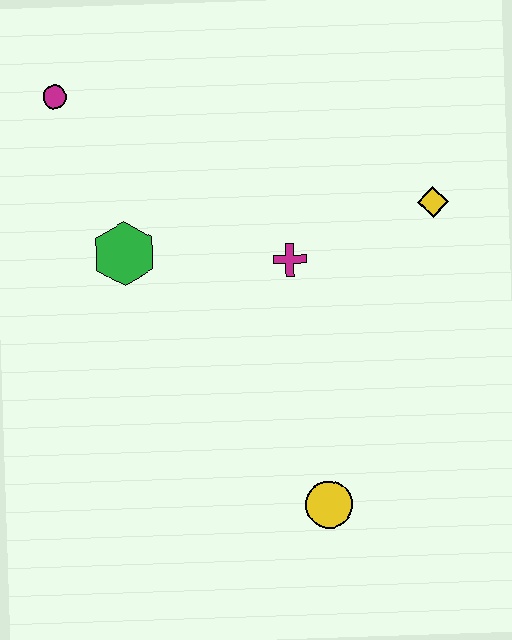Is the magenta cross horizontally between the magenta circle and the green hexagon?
No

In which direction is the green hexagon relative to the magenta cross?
The green hexagon is to the left of the magenta cross.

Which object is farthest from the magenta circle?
The yellow circle is farthest from the magenta circle.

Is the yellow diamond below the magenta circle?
Yes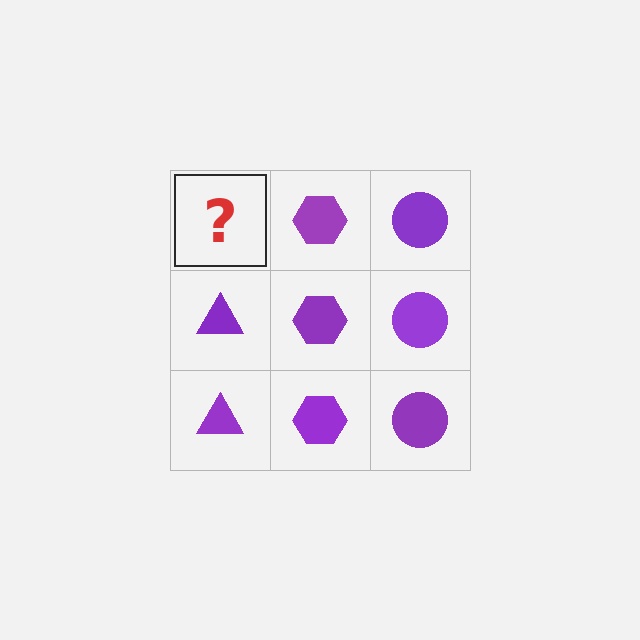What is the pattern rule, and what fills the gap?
The rule is that each column has a consistent shape. The gap should be filled with a purple triangle.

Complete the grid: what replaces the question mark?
The question mark should be replaced with a purple triangle.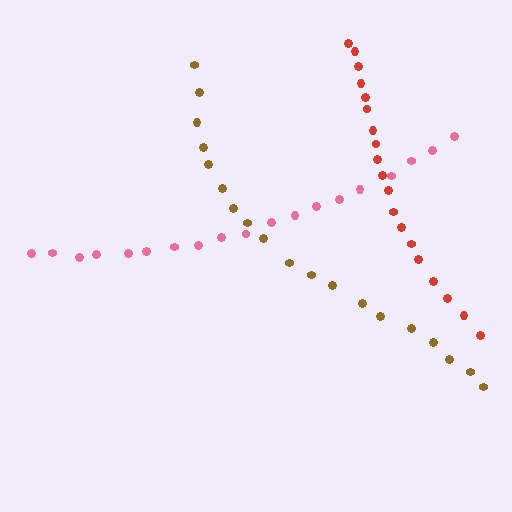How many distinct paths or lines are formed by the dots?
There are 3 distinct paths.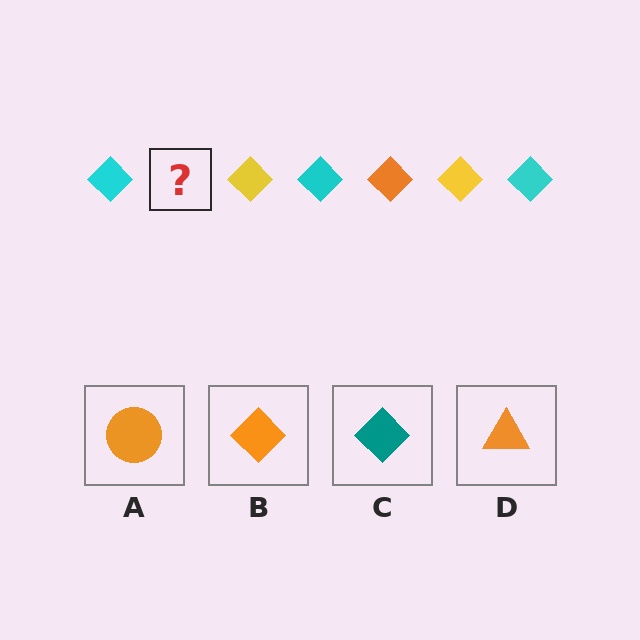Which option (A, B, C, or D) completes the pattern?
B.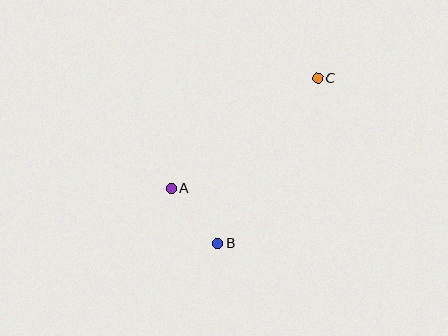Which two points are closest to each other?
Points A and B are closest to each other.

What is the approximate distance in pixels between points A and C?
The distance between A and C is approximately 184 pixels.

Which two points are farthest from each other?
Points B and C are farthest from each other.